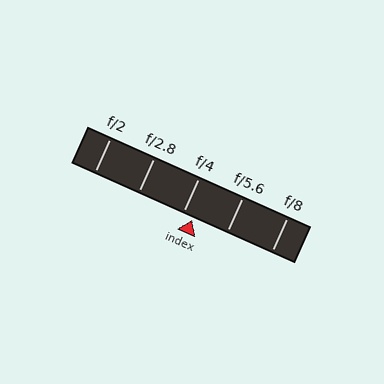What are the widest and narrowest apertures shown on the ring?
The widest aperture shown is f/2 and the narrowest is f/8.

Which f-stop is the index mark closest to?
The index mark is closest to f/4.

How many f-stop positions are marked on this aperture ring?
There are 5 f-stop positions marked.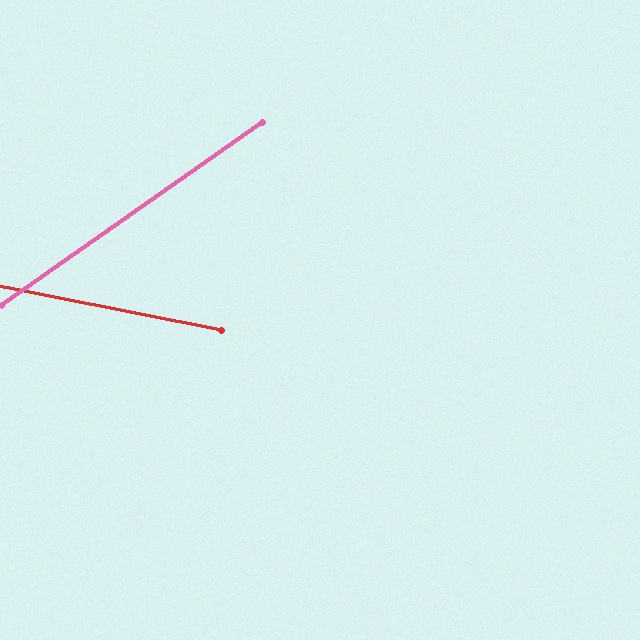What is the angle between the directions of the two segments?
Approximately 46 degrees.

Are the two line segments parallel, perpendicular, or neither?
Neither parallel nor perpendicular — they differ by about 46°.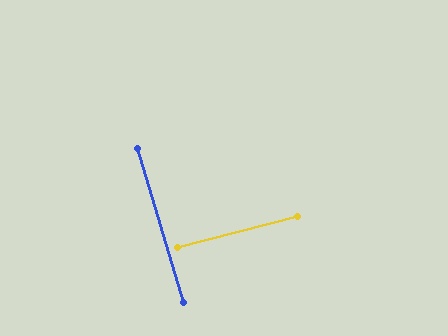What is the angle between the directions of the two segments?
Approximately 88 degrees.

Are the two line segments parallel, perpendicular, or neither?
Perpendicular — they meet at approximately 88°.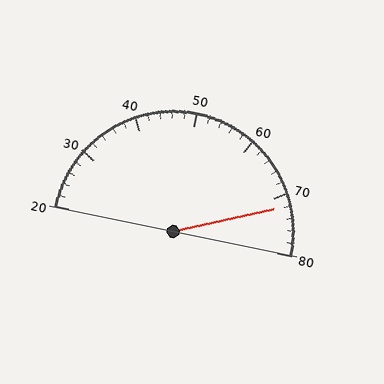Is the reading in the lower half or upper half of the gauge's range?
The reading is in the upper half of the range (20 to 80).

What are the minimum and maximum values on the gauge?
The gauge ranges from 20 to 80.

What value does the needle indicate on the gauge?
The needle indicates approximately 72.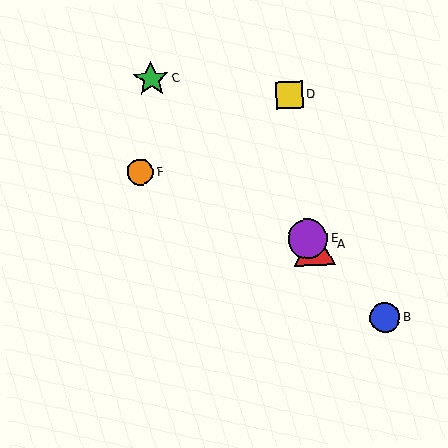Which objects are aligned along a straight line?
Objects A, B, C, E are aligned along a straight line.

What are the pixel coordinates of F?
Object F is at (140, 172).